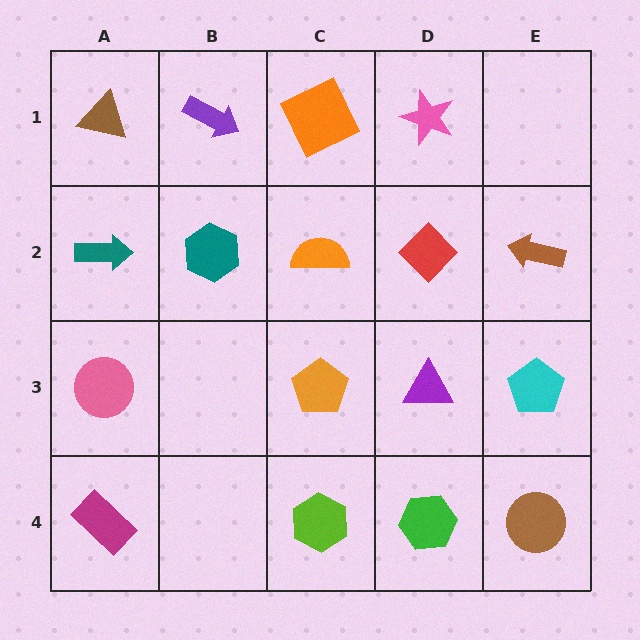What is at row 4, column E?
A brown circle.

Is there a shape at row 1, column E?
No, that cell is empty.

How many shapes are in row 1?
4 shapes.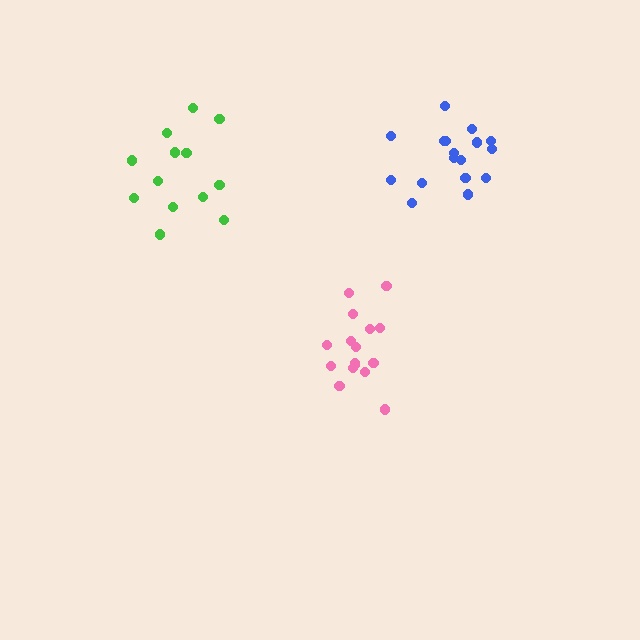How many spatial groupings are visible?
There are 3 spatial groupings.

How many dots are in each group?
Group 1: 16 dots, Group 2: 13 dots, Group 3: 17 dots (46 total).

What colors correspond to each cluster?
The clusters are colored: pink, green, blue.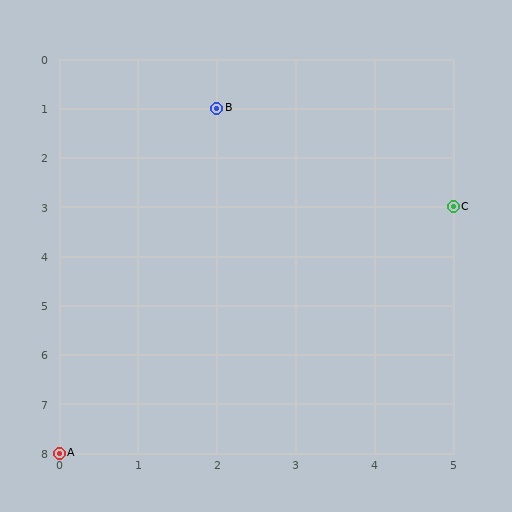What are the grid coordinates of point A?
Point A is at grid coordinates (0, 8).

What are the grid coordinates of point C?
Point C is at grid coordinates (5, 3).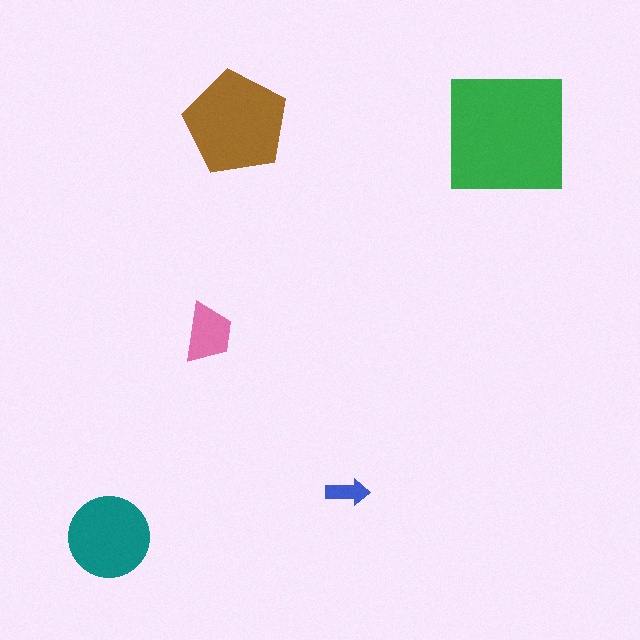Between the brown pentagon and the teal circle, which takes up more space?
The brown pentagon.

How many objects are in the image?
There are 5 objects in the image.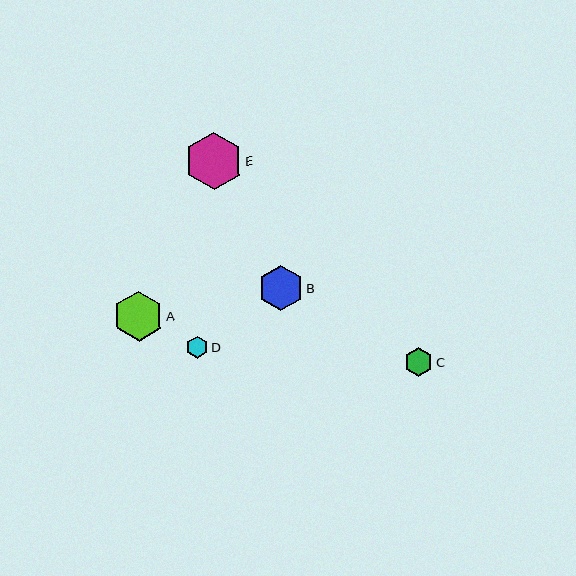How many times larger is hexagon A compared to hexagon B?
Hexagon A is approximately 1.1 times the size of hexagon B.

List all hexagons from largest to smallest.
From largest to smallest: E, A, B, C, D.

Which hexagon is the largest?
Hexagon E is the largest with a size of approximately 57 pixels.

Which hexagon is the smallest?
Hexagon D is the smallest with a size of approximately 22 pixels.